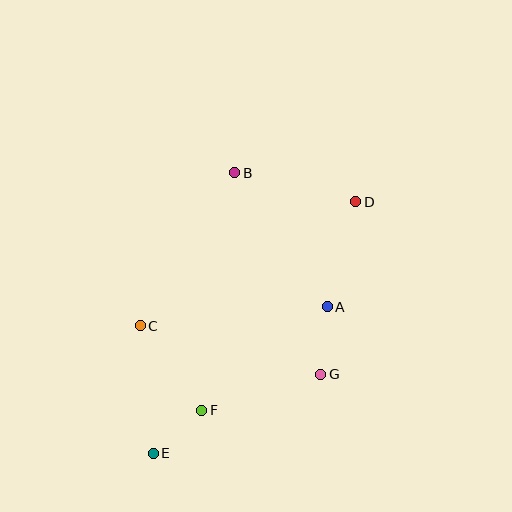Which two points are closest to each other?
Points E and F are closest to each other.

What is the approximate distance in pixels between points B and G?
The distance between B and G is approximately 219 pixels.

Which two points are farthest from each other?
Points D and E are farthest from each other.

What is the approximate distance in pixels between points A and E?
The distance between A and E is approximately 228 pixels.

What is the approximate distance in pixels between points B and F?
The distance between B and F is approximately 240 pixels.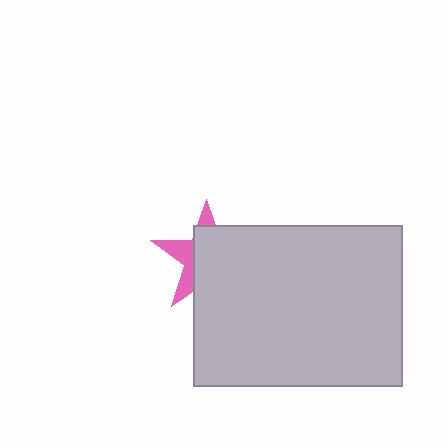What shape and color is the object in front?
The object in front is a light gray rectangle.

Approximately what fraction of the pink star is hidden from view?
Roughly 66% of the pink star is hidden behind the light gray rectangle.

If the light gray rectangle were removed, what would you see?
You would see the complete pink star.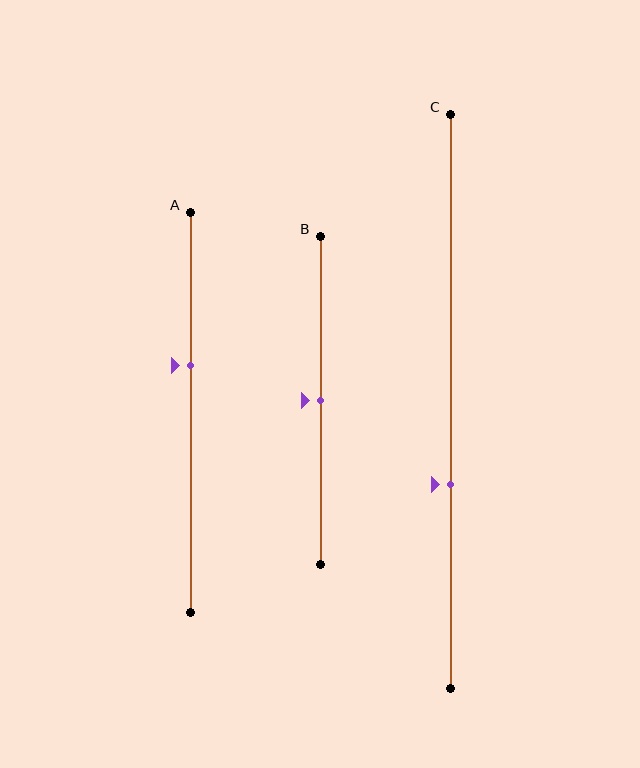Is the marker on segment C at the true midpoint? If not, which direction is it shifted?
No, the marker on segment C is shifted downward by about 14% of the segment length.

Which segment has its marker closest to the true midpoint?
Segment B has its marker closest to the true midpoint.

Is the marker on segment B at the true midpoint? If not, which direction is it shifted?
Yes, the marker on segment B is at the true midpoint.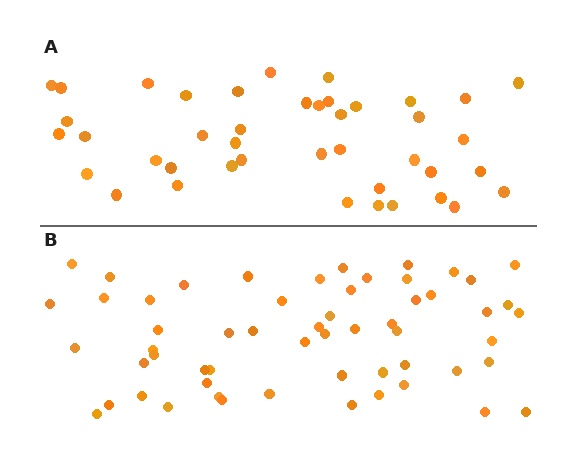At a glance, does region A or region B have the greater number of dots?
Region B (the bottom region) has more dots.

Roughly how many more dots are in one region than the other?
Region B has approximately 15 more dots than region A.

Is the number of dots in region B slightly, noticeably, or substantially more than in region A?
Region B has noticeably more, but not dramatically so. The ratio is roughly 1.4 to 1.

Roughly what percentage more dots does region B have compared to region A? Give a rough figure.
About 35% more.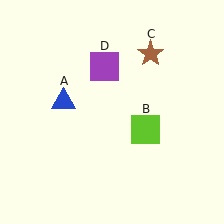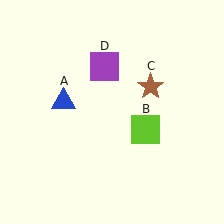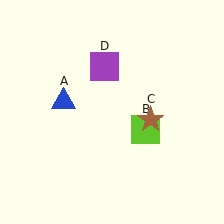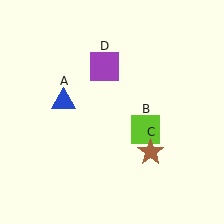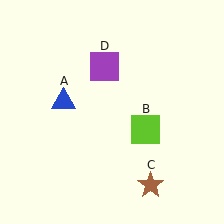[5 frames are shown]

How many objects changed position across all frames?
1 object changed position: brown star (object C).